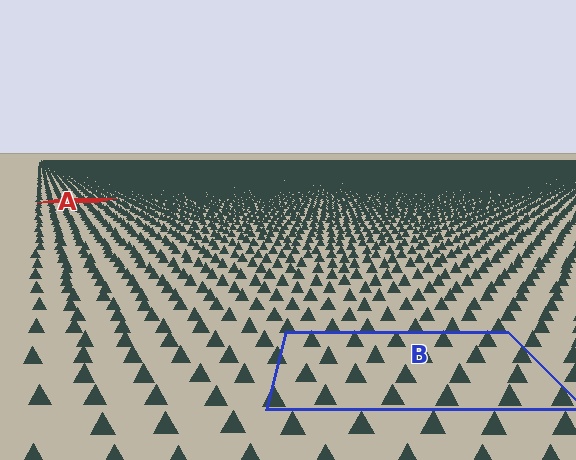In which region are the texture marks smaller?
The texture marks are smaller in region A, because it is farther away.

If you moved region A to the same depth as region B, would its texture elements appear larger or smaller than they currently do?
They would appear larger. At a closer depth, the same texture elements are projected at a bigger on-screen size.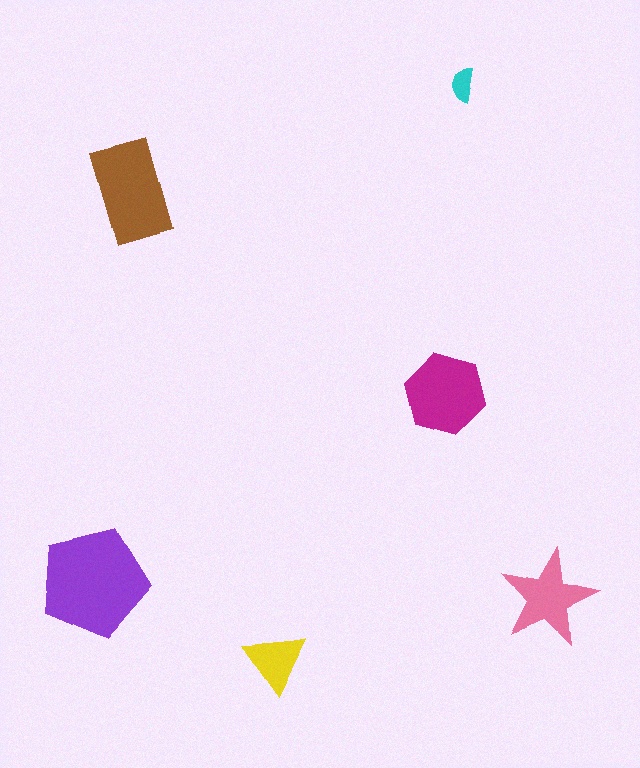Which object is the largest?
The purple pentagon.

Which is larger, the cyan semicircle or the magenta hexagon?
The magenta hexagon.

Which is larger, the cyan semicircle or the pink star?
The pink star.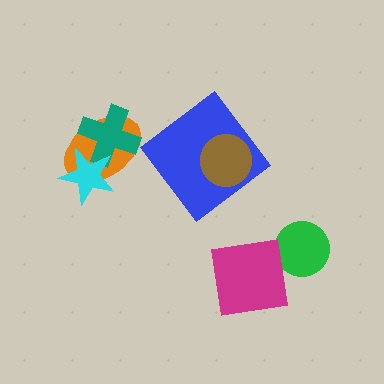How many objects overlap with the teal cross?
2 objects overlap with the teal cross.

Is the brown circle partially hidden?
No, no other shape covers it.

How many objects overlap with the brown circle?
1 object overlaps with the brown circle.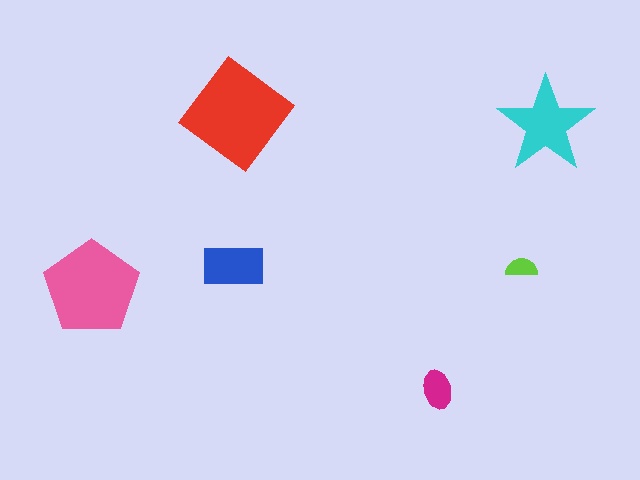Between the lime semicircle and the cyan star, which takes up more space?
The cyan star.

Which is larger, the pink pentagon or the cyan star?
The pink pentagon.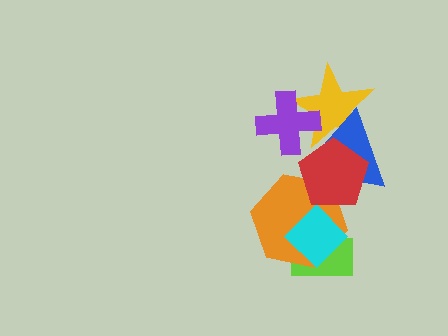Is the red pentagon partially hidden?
No, no other shape covers it.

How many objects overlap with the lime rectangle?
2 objects overlap with the lime rectangle.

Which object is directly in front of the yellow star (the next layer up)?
The blue triangle is directly in front of the yellow star.